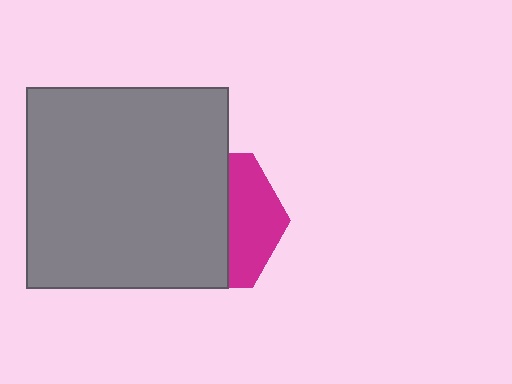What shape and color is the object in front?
The object in front is a gray square.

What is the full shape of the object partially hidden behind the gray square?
The partially hidden object is a magenta hexagon.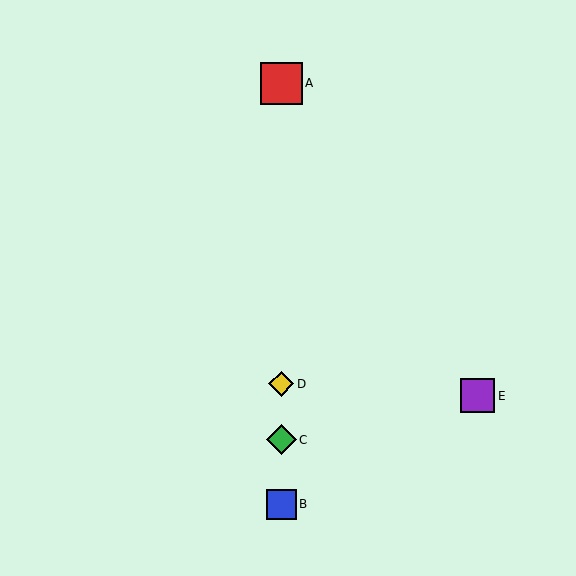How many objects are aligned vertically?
4 objects (A, B, C, D) are aligned vertically.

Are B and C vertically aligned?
Yes, both are at x≈281.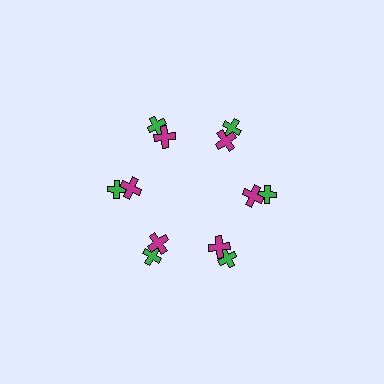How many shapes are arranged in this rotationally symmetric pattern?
There are 12 shapes, arranged in 6 groups of 2.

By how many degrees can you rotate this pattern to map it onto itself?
The pattern maps onto itself every 60 degrees of rotation.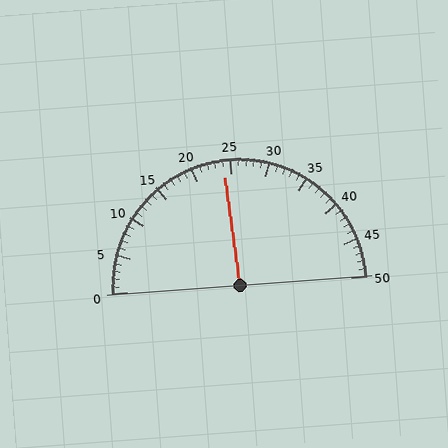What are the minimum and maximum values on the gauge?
The gauge ranges from 0 to 50.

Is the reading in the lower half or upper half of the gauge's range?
The reading is in the lower half of the range (0 to 50).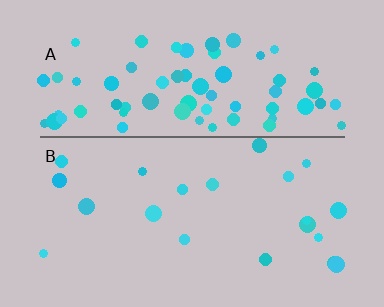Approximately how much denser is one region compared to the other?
Approximately 3.4× — region A over region B.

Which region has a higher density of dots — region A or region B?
A (the top).